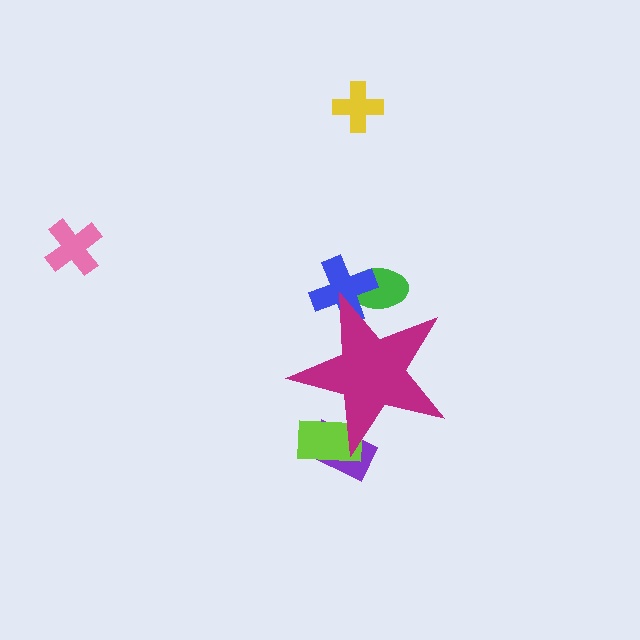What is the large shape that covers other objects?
A magenta star.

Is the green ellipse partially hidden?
Yes, the green ellipse is partially hidden behind the magenta star.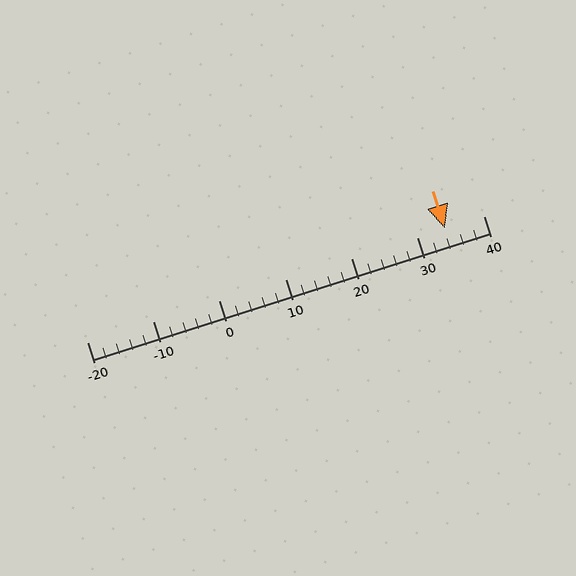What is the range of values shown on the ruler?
The ruler shows values from -20 to 40.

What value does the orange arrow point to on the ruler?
The orange arrow points to approximately 34.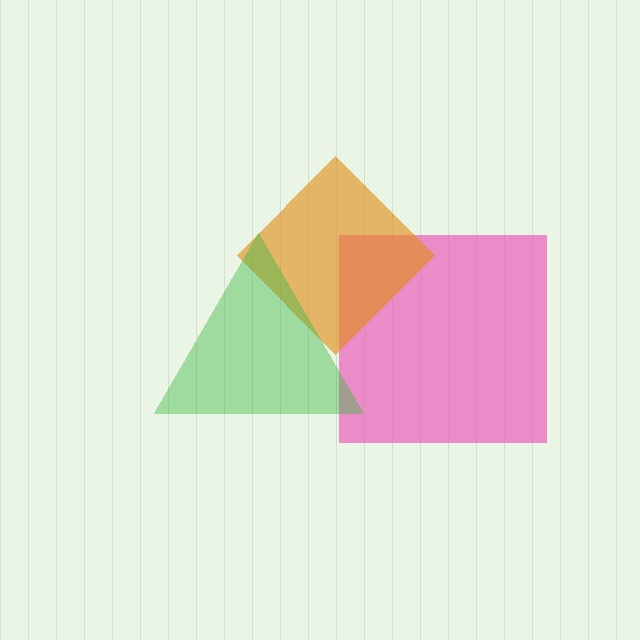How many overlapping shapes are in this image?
There are 3 overlapping shapes in the image.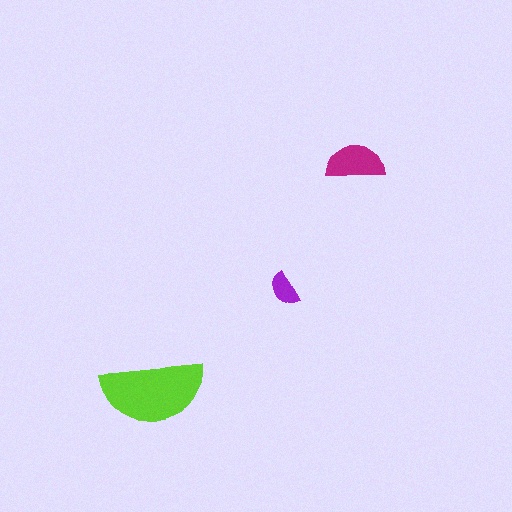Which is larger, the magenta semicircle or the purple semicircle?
The magenta one.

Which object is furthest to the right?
The magenta semicircle is rightmost.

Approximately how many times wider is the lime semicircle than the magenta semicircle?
About 2 times wider.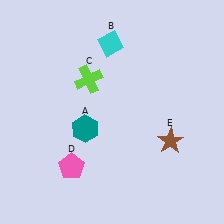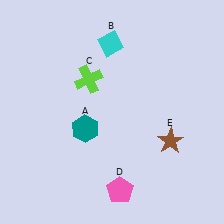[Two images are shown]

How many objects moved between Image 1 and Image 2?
1 object moved between the two images.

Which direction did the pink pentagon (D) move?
The pink pentagon (D) moved right.